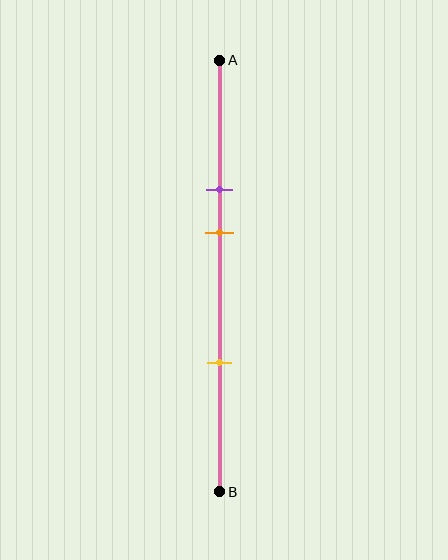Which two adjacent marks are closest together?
The purple and orange marks are the closest adjacent pair.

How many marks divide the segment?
There are 3 marks dividing the segment.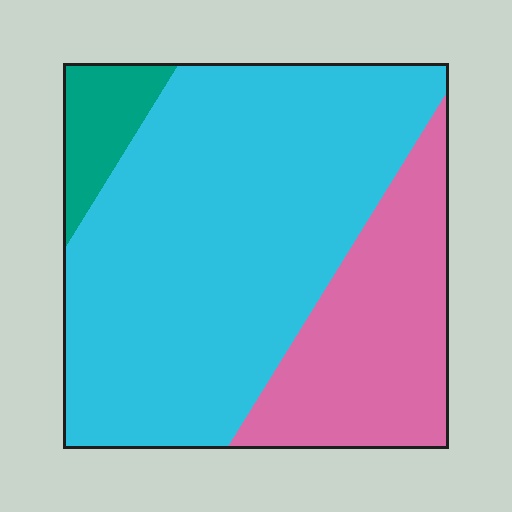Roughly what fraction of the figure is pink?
Pink takes up about one quarter (1/4) of the figure.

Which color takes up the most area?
Cyan, at roughly 65%.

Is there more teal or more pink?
Pink.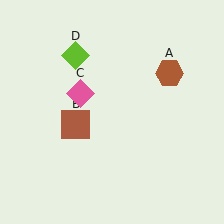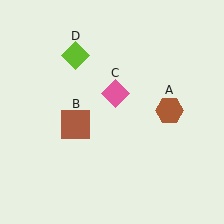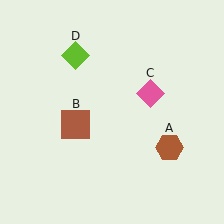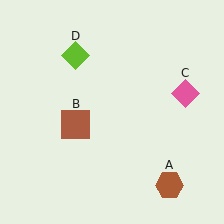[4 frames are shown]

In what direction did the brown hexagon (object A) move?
The brown hexagon (object A) moved down.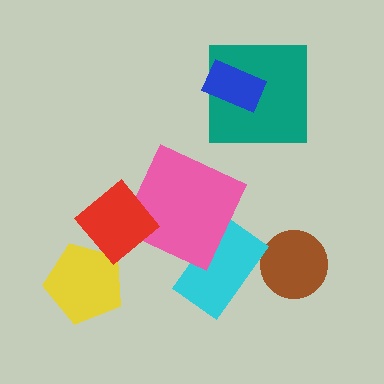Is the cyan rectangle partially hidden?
Yes, it is partially covered by another shape.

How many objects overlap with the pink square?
2 objects overlap with the pink square.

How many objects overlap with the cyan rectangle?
1 object overlaps with the cyan rectangle.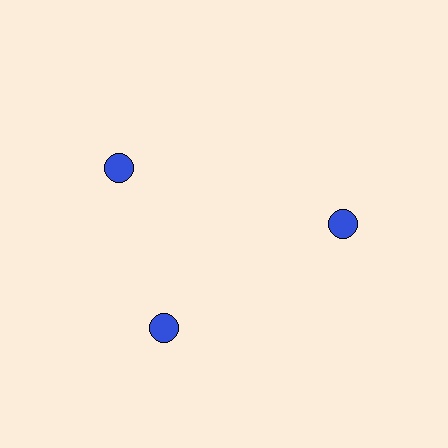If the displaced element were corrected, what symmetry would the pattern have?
It would have 3-fold rotational symmetry — the pattern would map onto itself every 120 degrees.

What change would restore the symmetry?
The symmetry would be restored by rotating it back into even spacing with its neighbors so that all 3 circles sit at equal angles and equal distance from the center.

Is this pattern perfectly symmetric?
No. The 3 blue circles are arranged in a ring, but one element near the 11 o'clock position is rotated out of alignment along the ring, breaking the 3-fold rotational symmetry.